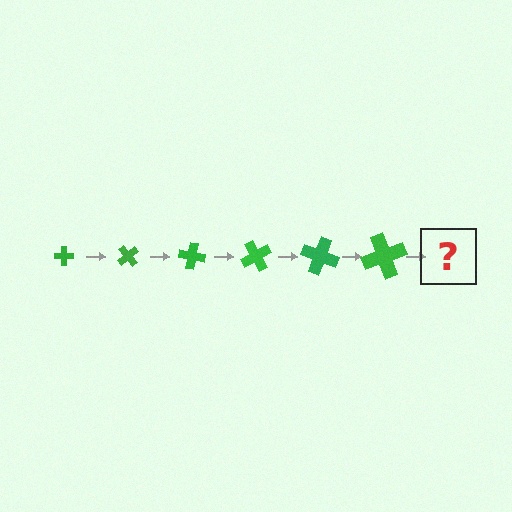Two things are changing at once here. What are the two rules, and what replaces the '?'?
The two rules are that the cross grows larger each step and it rotates 50 degrees each step. The '?' should be a cross, larger than the previous one and rotated 300 degrees from the start.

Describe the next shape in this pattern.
It should be a cross, larger than the previous one and rotated 300 degrees from the start.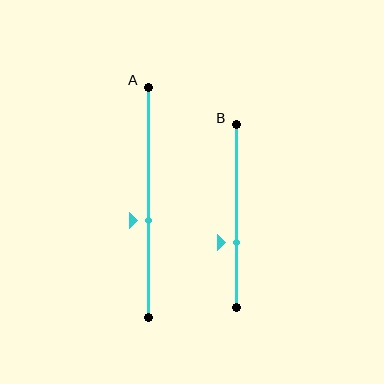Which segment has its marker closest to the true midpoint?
Segment A has its marker closest to the true midpoint.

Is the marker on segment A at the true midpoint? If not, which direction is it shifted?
No, the marker on segment A is shifted downward by about 8% of the segment length.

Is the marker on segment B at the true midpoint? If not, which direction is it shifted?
No, the marker on segment B is shifted downward by about 14% of the segment length.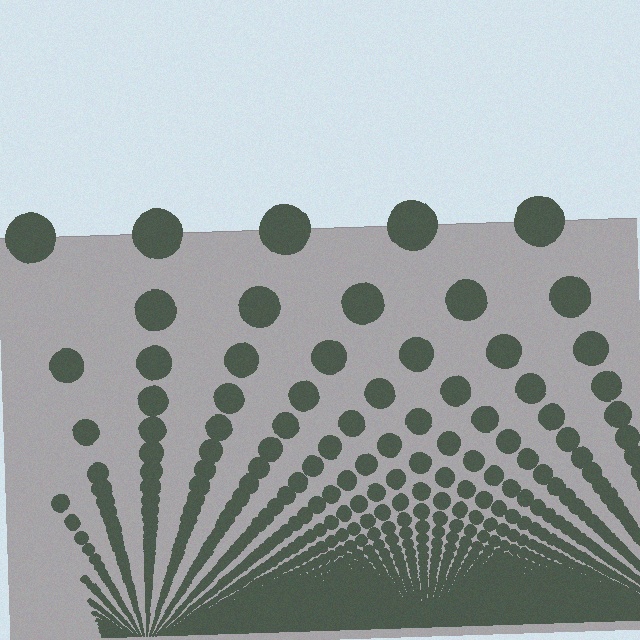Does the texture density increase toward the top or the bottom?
Density increases toward the bottom.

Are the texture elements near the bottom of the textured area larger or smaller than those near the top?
Smaller. The gradient is inverted — elements near the bottom are smaller and denser.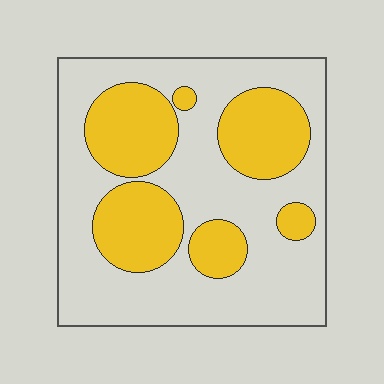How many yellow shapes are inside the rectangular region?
6.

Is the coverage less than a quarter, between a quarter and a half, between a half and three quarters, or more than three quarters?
Between a quarter and a half.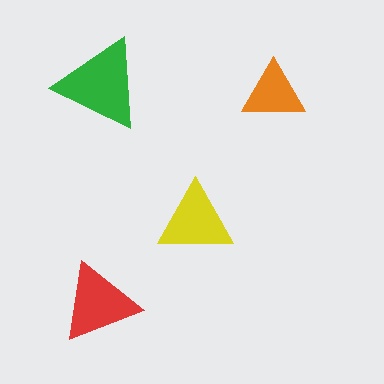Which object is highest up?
The green triangle is topmost.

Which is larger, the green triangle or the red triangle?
The green one.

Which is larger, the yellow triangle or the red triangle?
The red one.